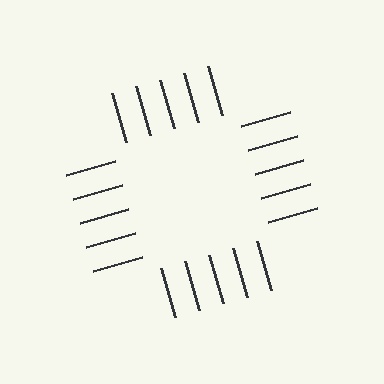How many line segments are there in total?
20 — 5 along each of the 4 edges.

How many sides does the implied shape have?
4 sides — the line-ends trace a square.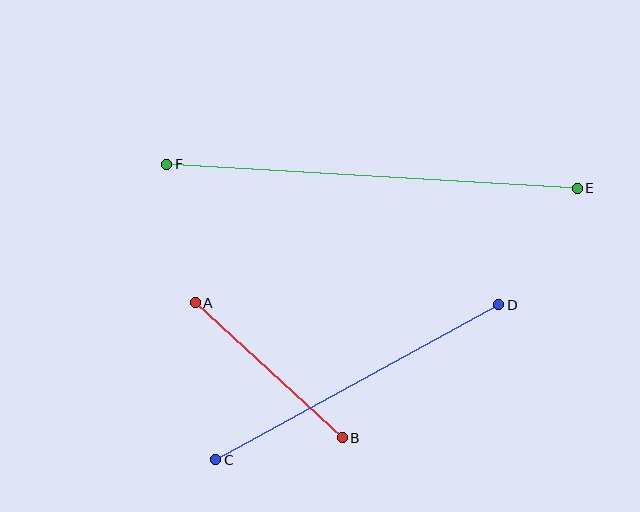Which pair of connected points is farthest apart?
Points E and F are farthest apart.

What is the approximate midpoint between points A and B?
The midpoint is at approximately (269, 370) pixels.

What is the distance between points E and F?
The distance is approximately 411 pixels.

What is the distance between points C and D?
The distance is approximately 323 pixels.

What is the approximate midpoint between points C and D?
The midpoint is at approximately (357, 382) pixels.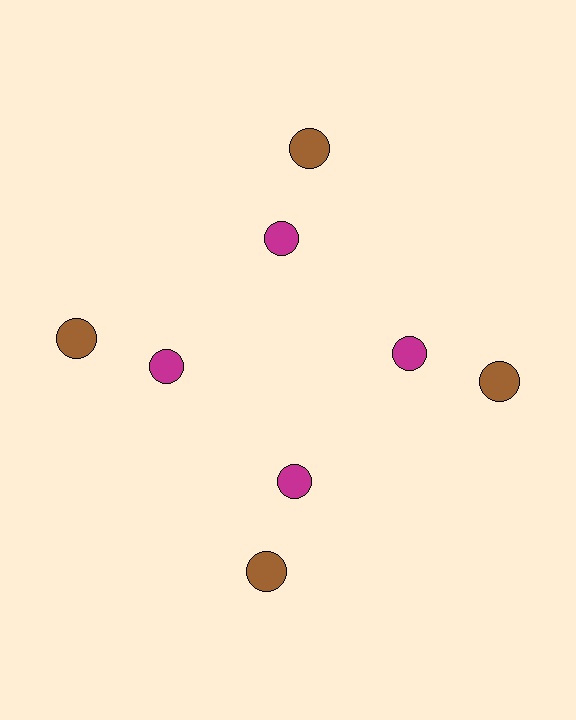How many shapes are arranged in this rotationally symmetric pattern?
There are 8 shapes, arranged in 4 groups of 2.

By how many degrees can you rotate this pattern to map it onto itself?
The pattern maps onto itself every 90 degrees of rotation.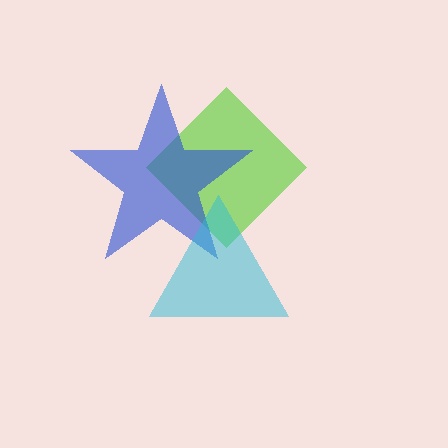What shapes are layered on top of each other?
The layered shapes are: a lime diamond, a blue star, a cyan triangle.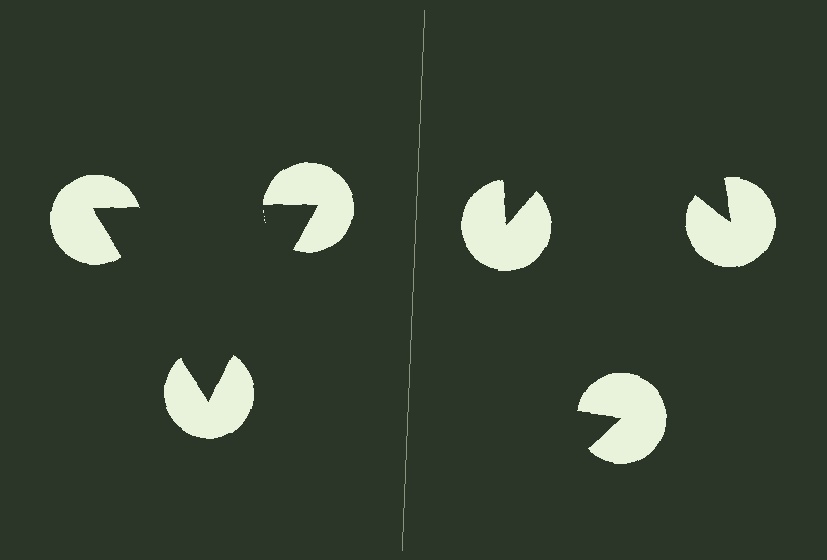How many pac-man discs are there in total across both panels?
6 — 3 on each side.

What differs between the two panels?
The pac-man discs are positioned identically on both sides; only the wedge orientations differ. On the left they align to a triangle; on the right they are misaligned.